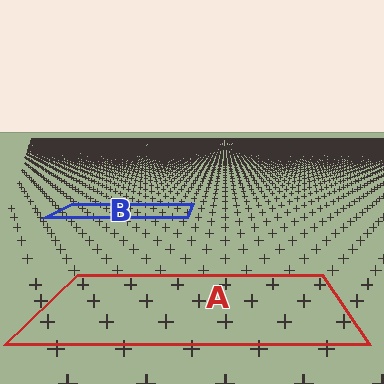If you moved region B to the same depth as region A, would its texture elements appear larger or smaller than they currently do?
They would appear larger. At a closer depth, the same texture elements are projected at a bigger on-screen size.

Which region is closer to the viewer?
Region A is closer. The texture elements there are larger and more spread out.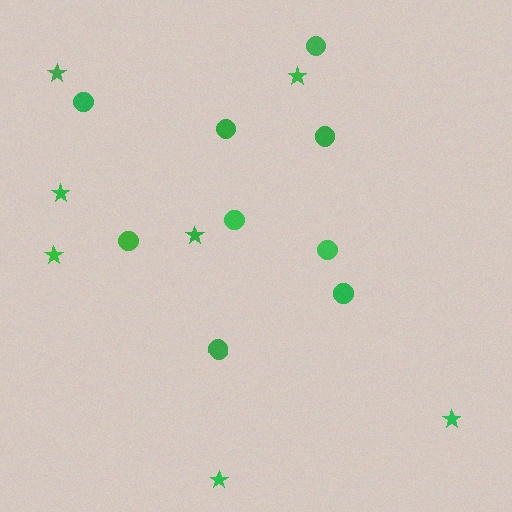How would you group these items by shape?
There are 2 groups: one group of circles (9) and one group of stars (7).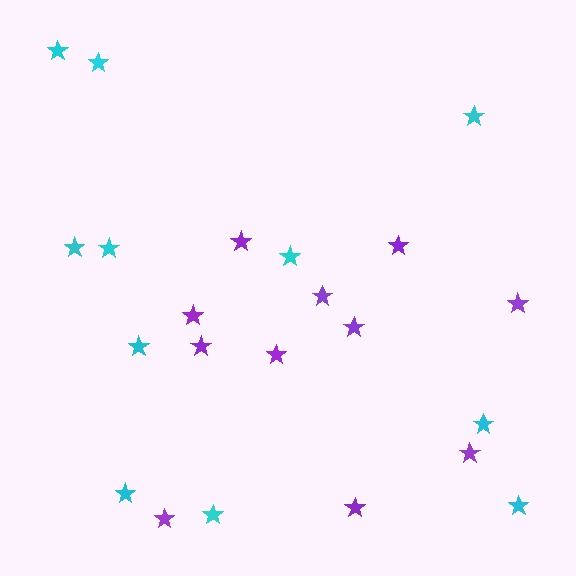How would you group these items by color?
There are 2 groups: one group of cyan stars (11) and one group of purple stars (11).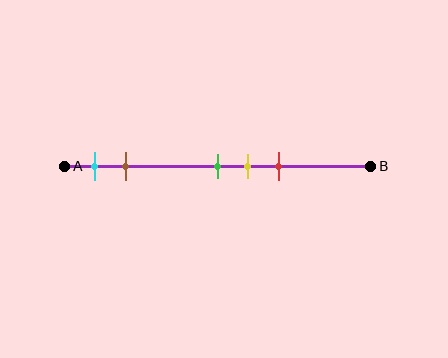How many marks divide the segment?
There are 5 marks dividing the segment.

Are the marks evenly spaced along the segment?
No, the marks are not evenly spaced.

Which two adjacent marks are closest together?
The green and yellow marks are the closest adjacent pair.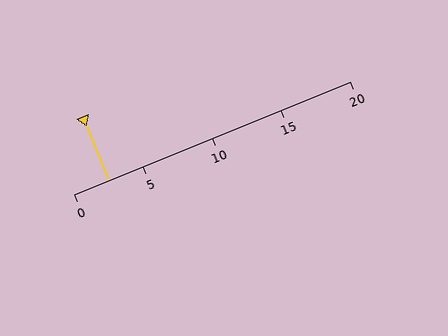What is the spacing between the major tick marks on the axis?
The major ticks are spaced 5 apart.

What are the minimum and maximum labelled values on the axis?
The axis runs from 0 to 20.